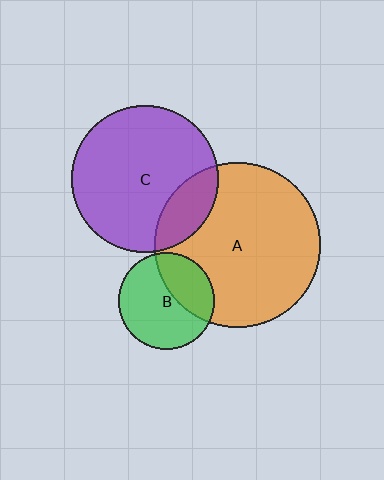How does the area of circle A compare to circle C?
Approximately 1.3 times.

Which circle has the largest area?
Circle A (orange).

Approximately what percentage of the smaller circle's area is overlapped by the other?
Approximately 20%.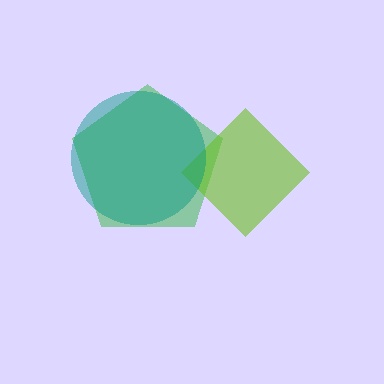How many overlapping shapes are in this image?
There are 3 overlapping shapes in the image.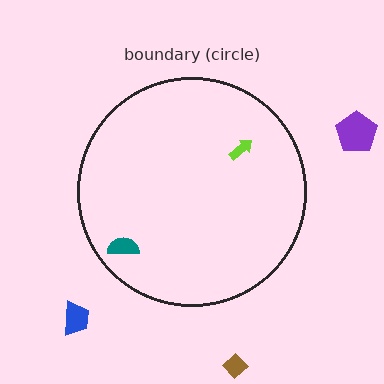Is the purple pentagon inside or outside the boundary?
Outside.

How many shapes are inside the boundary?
2 inside, 3 outside.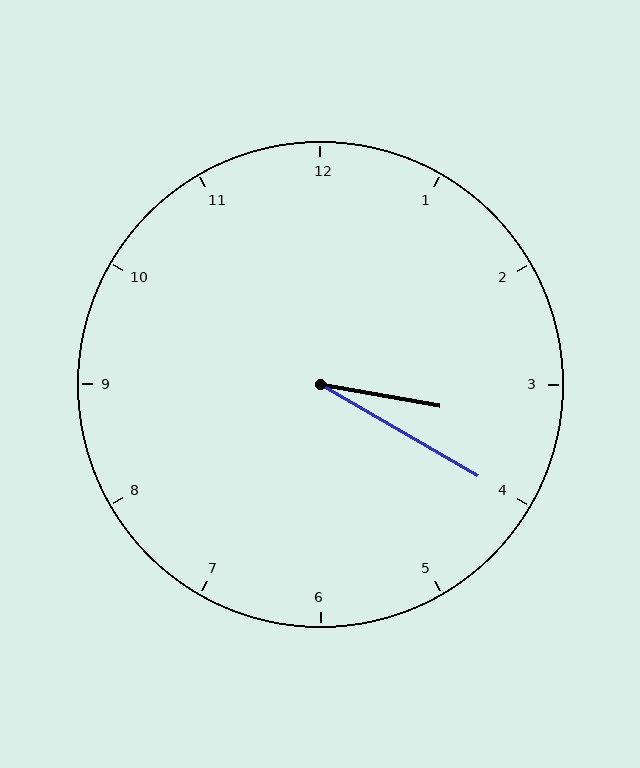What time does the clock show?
3:20.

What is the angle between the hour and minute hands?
Approximately 20 degrees.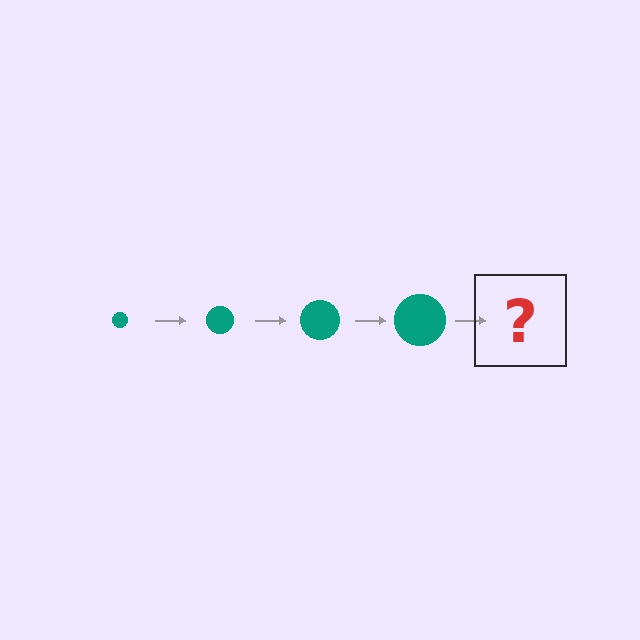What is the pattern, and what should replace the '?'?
The pattern is that the circle gets progressively larger each step. The '?' should be a teal circle, larger than the previous one.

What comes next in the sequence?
The next element should be a teal circle, larger than the previous one.